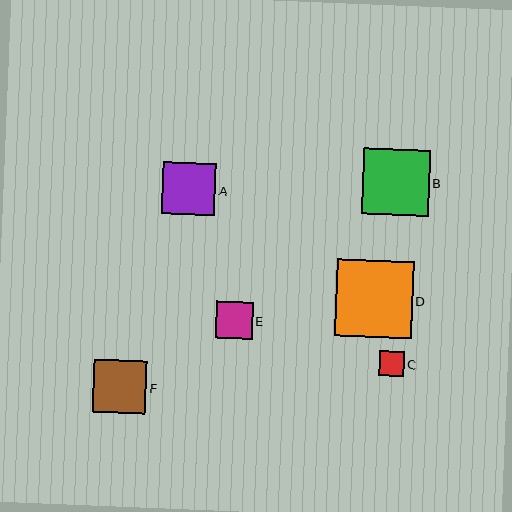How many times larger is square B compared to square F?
Square B is approximately 1.3 times the size of square F.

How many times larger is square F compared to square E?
Square F is approximately 1.4 times the size of square E.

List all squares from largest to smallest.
From largest to smallest: D, B, F, A, E, C.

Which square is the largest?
Square D is the largest with a size of approximately 77 pixels.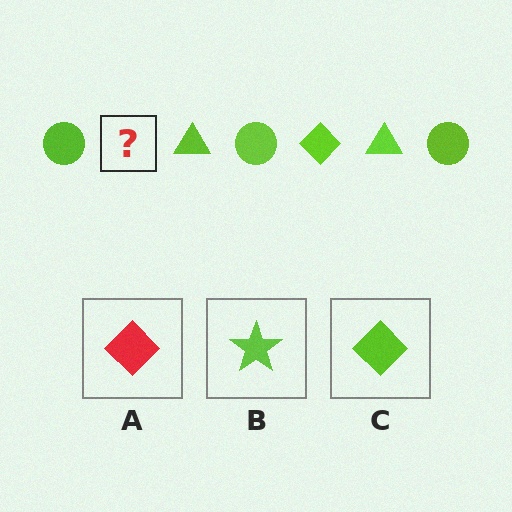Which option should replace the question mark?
Option C.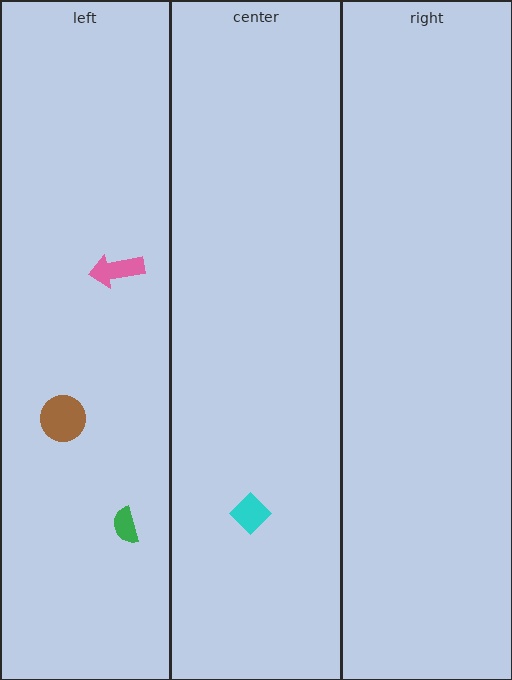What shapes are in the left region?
The green semicircle, the brown circle, the pink arrow.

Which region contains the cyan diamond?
The center region.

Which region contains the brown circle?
The left region.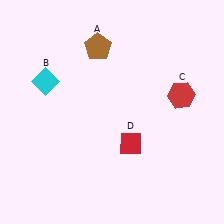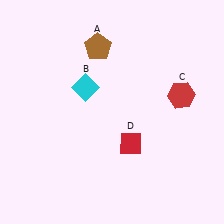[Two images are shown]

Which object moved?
The cyan diamond (B) moved right.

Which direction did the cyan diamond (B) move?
The cyan diamond (B) moved right.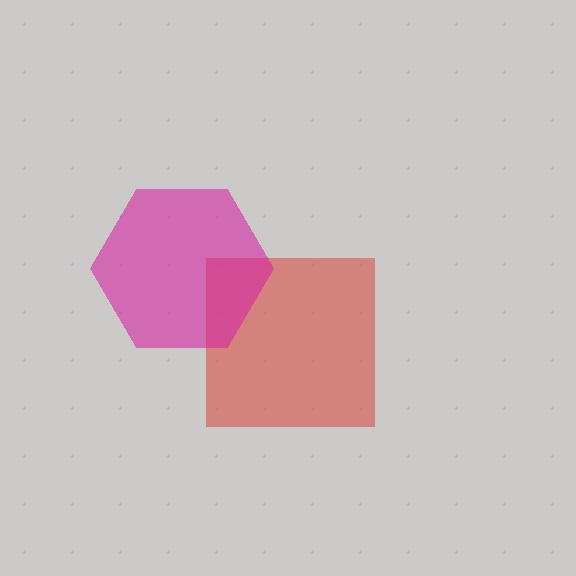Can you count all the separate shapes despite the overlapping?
Yes, there are 2 separate shapes.